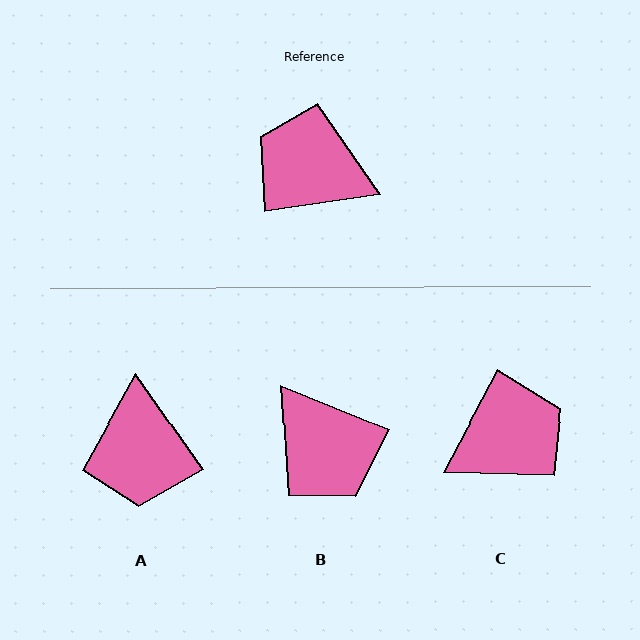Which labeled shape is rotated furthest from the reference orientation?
B, about 149 degrees away.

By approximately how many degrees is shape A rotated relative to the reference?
Approximately 116 degrees counter-clockwise.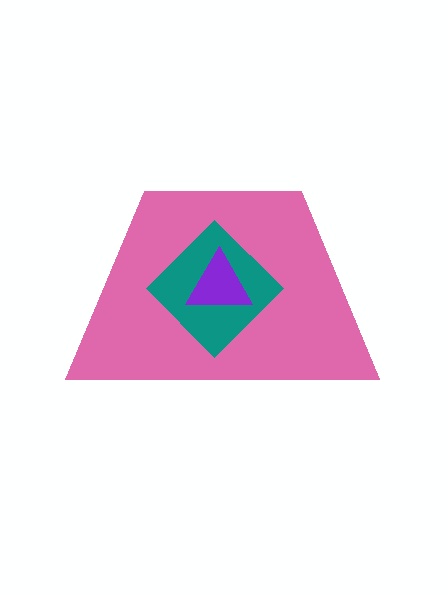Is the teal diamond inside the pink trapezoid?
Yes.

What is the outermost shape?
The pink trapezoid.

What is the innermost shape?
The purple triangle.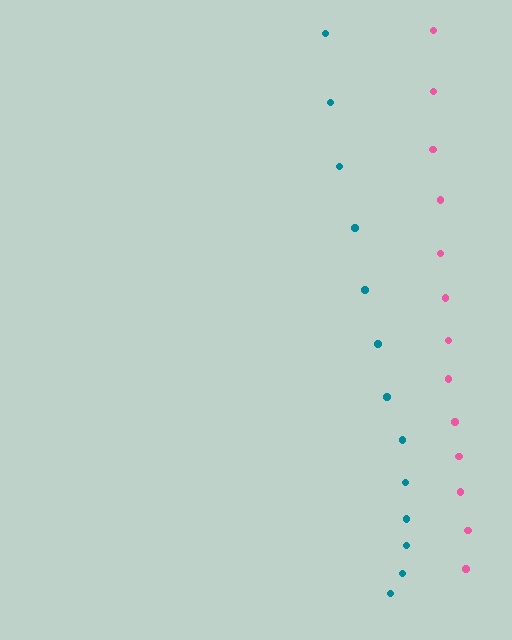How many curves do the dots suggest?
There are 2 distinct paths.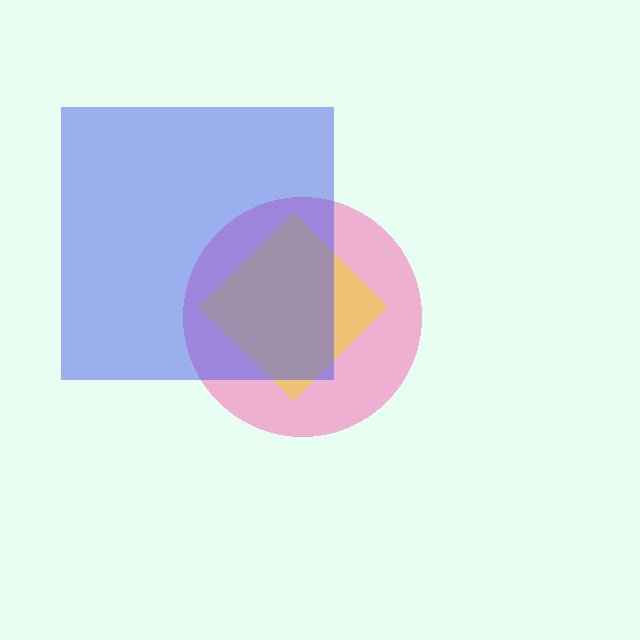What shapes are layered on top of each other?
The layered shapes are: a pink circle, a yellow diamond, a blue square.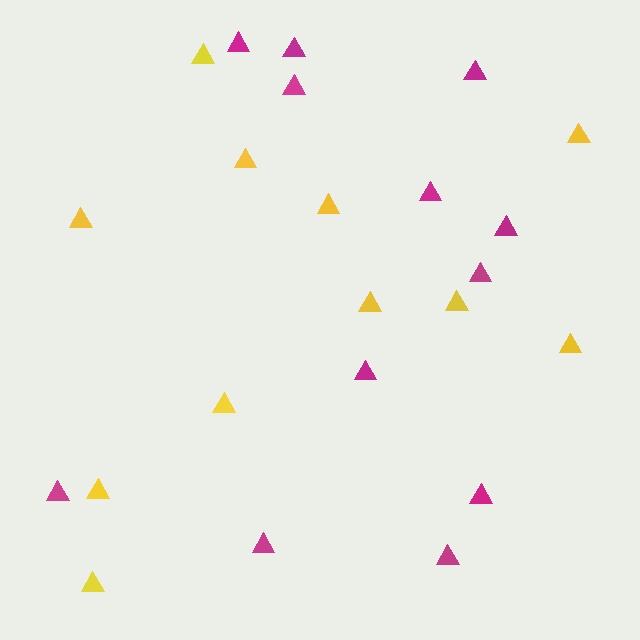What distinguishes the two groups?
There are 2 groups: one group of magenta triangles (12) and one group of yellow triangles (11).